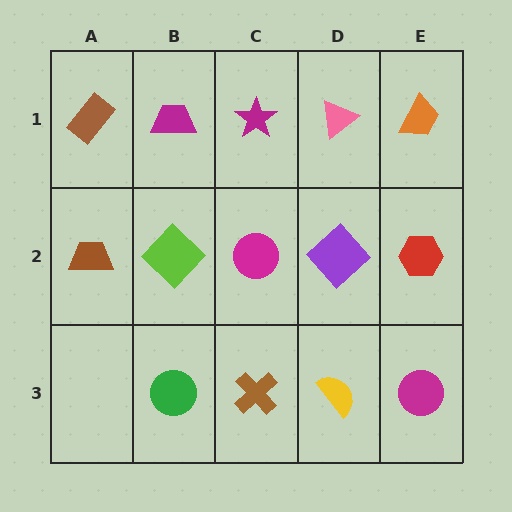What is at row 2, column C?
A magenta circle.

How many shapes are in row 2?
5 shapes.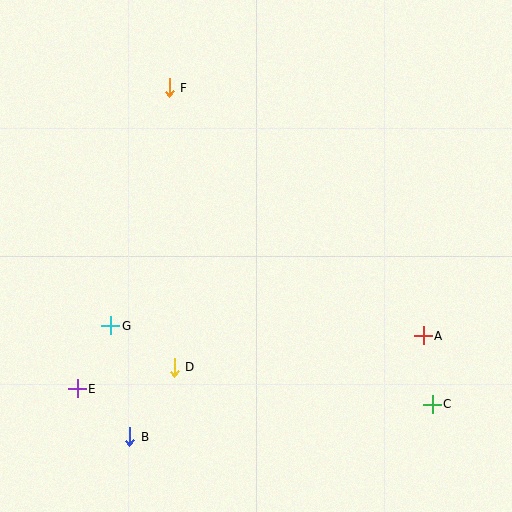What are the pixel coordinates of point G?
Point G is at (111, 326).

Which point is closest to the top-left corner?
Point F is closest to the top-left corner.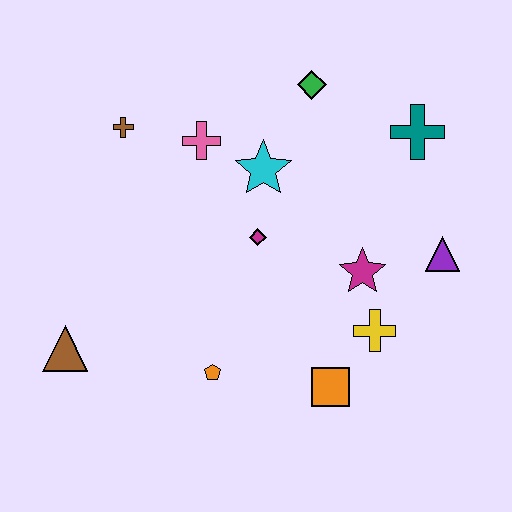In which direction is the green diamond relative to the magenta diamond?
The green diamond is above the magenta diamond.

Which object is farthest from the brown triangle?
The teal cross is farthest from the brown triangle.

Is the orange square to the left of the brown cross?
No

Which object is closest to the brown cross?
The pink cross is closest to the brown cross.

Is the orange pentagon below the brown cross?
Yes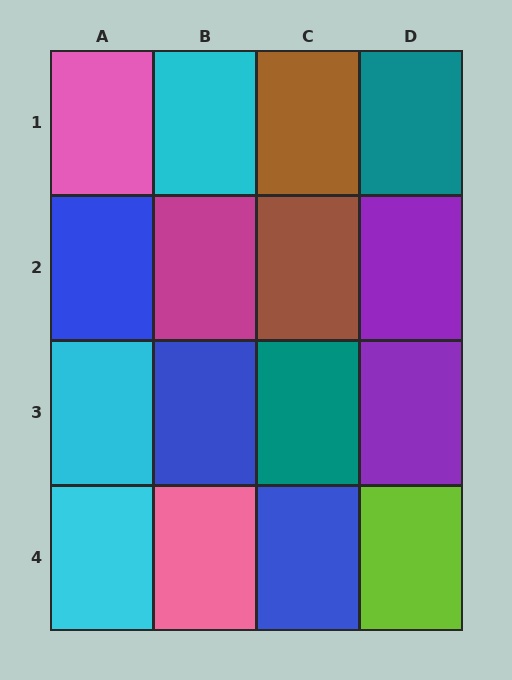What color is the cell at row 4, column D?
Lime.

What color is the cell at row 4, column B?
Pink.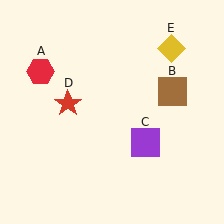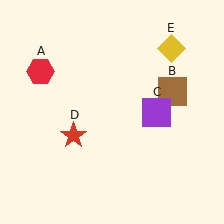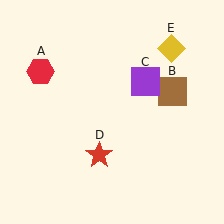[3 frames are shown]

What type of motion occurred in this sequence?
The purple square (object C), red star (object D) rotated counterclockwise around the center of the scene.